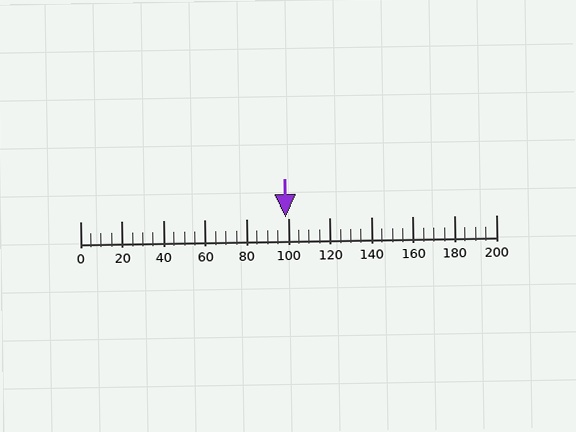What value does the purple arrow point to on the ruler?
The purple arrow points to approximately 99.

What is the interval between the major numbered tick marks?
The major tick marks are spaced 20 units apart.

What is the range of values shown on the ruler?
The ruler shows values from 0 to 200.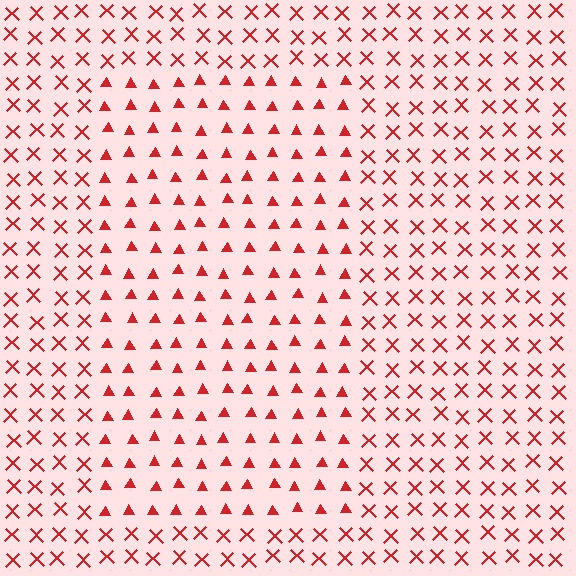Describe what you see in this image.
The image is filled with small red elements arranged in a uniform grid. A rectangle-shaped region contains triangles, while the surrounding area contains X marks. The boundary is defined purely by the change in element shape.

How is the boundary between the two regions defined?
The boundary is defined by a change in element shape: triangles inside vs. X marks outside. All elements share the same color and spacing.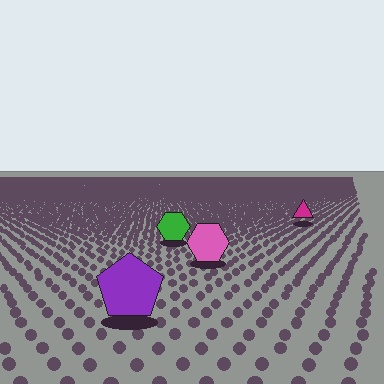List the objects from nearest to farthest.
From nearest to farthest: the purple pentagon, the pink hexagon, the green hexagon, the magenta triangle.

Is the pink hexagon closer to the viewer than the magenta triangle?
Yes. The pink hexagon is closer — you can tell from the texture gradient: the ground texture is coarser near it.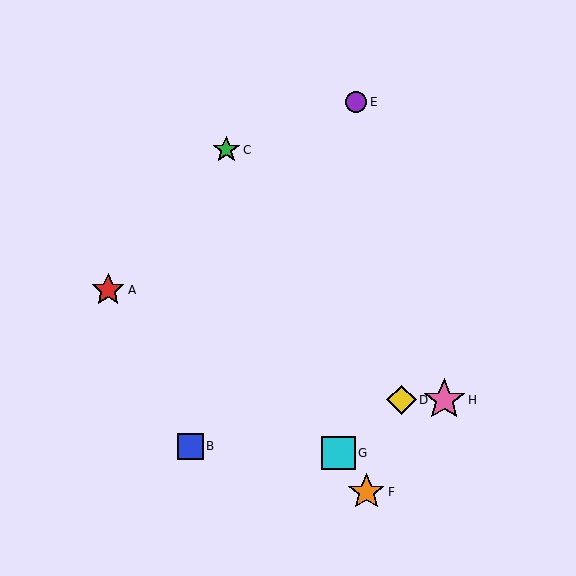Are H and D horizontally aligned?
Yes, both are at y≈400.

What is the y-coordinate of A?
Object A is at y≈290.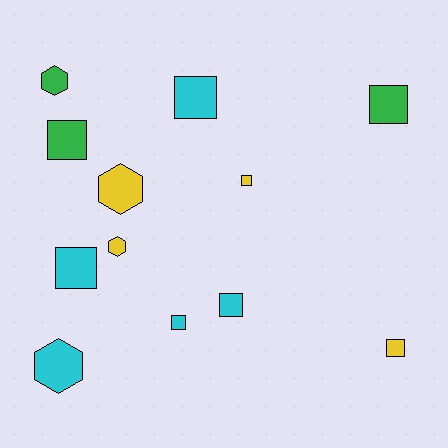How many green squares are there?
There are 2 green squares.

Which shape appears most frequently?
Square, with 8 objects.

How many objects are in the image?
There are 12 objects.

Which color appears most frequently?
Cyan, with 5 objects.